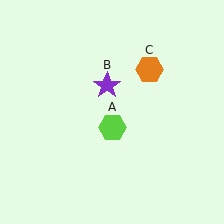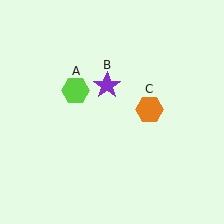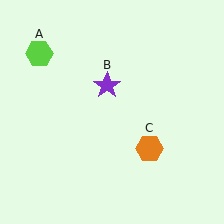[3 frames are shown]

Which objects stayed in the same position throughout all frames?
Purple star (object B) remained stationary.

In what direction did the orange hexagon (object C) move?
The orange hexagon (object C) moved down.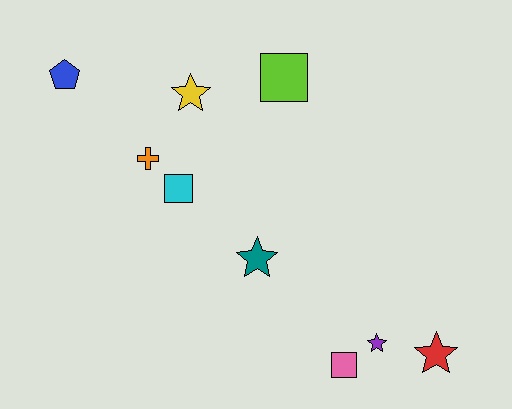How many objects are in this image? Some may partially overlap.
There are 9 objects.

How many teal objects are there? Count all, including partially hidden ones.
There is 1 teal object.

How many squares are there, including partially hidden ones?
There are 3 squares.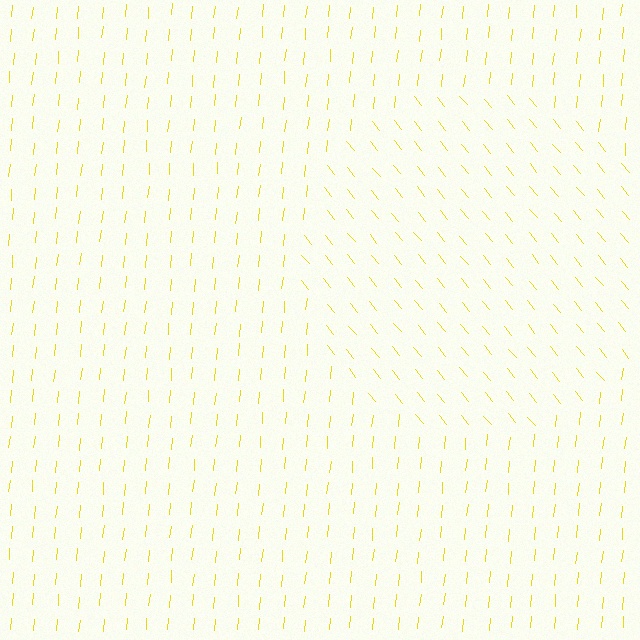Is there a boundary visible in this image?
Yes, there is a texture boundary formed by a change in line orientation.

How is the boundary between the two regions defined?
The boundary is defined purely by a change in line orientation (approximately 45 degrees difference). All lines are the same color and thickness.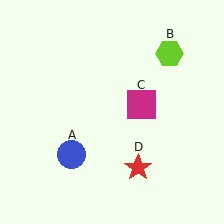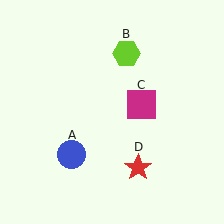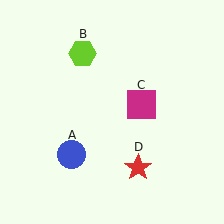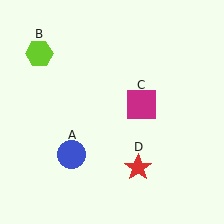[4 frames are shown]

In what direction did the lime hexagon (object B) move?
The lime hexagon (object B) moved left.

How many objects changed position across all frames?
1 object changed position: lime hexagon (object B).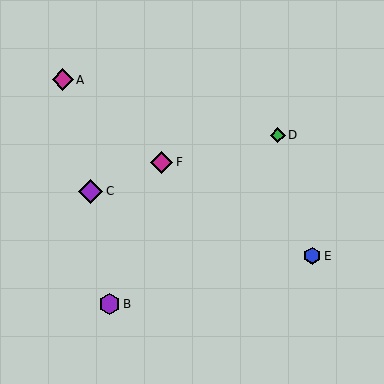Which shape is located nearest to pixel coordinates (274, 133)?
The green diamond (labeled D) at (278, 135) is nearest to that location.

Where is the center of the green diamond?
The center of the green diamond is at (278, 135).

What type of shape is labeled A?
Shape A is a magenta diamond.